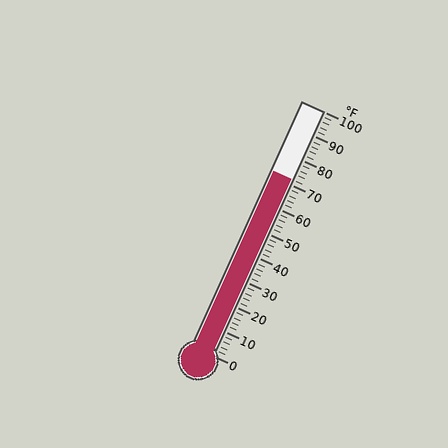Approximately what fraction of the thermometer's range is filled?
The thermometer is filled to approximately 70% of its range.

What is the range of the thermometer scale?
The thermometer scale ranges from 0°F to 100°F.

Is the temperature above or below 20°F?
The temperature is above 20°F.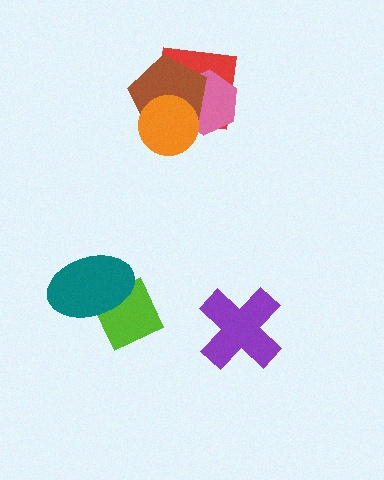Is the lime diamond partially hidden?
Yes, it is partially covered by another shape.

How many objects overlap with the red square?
3 objects overlap with the red square.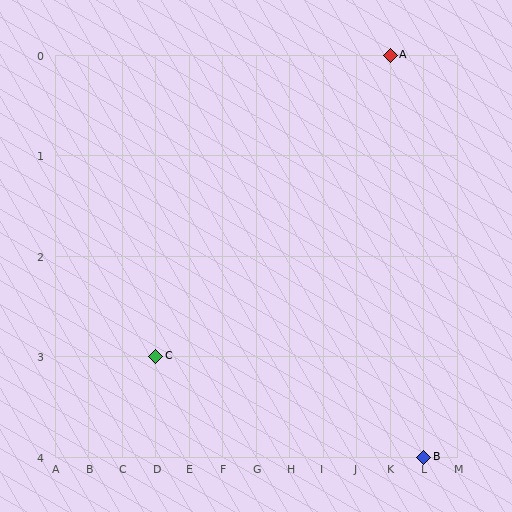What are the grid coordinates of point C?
Point C is at grid coordinates (D, 3).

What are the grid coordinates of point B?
Point B is at grid coordinates (L, 4).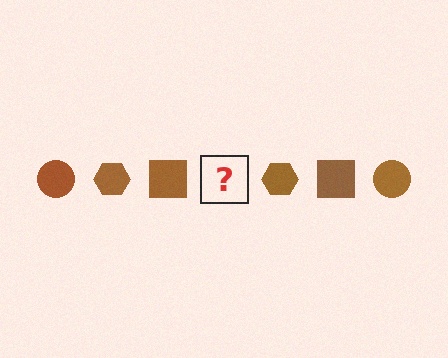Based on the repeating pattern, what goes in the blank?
The blank should be a brown circle.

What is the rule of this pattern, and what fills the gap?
The rule is that the pattern cycles through circle, hexagon, square shapes in brown. The gap should be filled with a brown circle.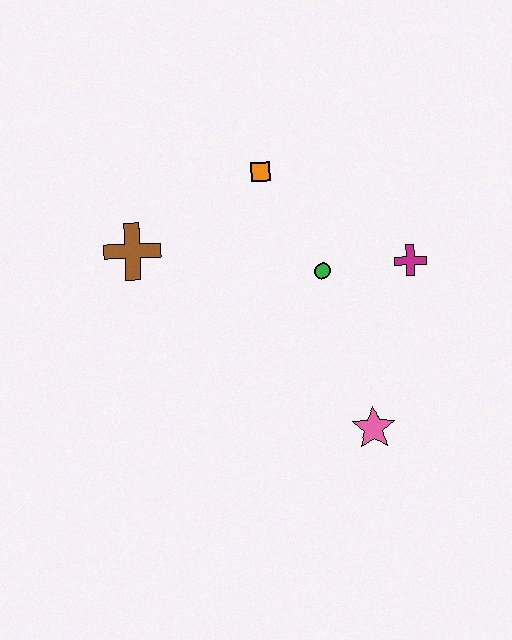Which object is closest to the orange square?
The green circle is closest to the orange square.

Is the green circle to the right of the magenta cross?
No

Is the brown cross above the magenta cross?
Yes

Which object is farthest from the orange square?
The pink star is farthest from the orange square.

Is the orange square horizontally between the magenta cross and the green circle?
No